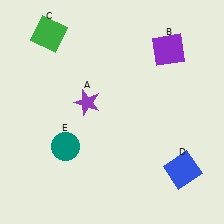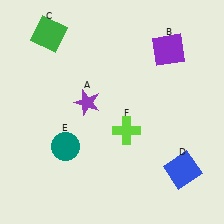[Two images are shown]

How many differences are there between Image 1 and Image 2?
There is 1 difference between the two images.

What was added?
A lime cross (F) was added in Image 2.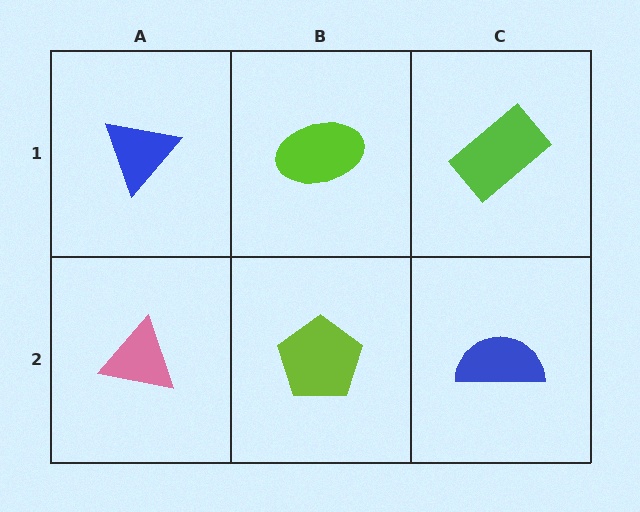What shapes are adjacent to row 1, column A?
A pink triangle (row 2, column A), a lime ellipse (row 1, column B).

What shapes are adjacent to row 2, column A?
A blue triangle (row 1, column A), a lime pentagon (row 2, column B).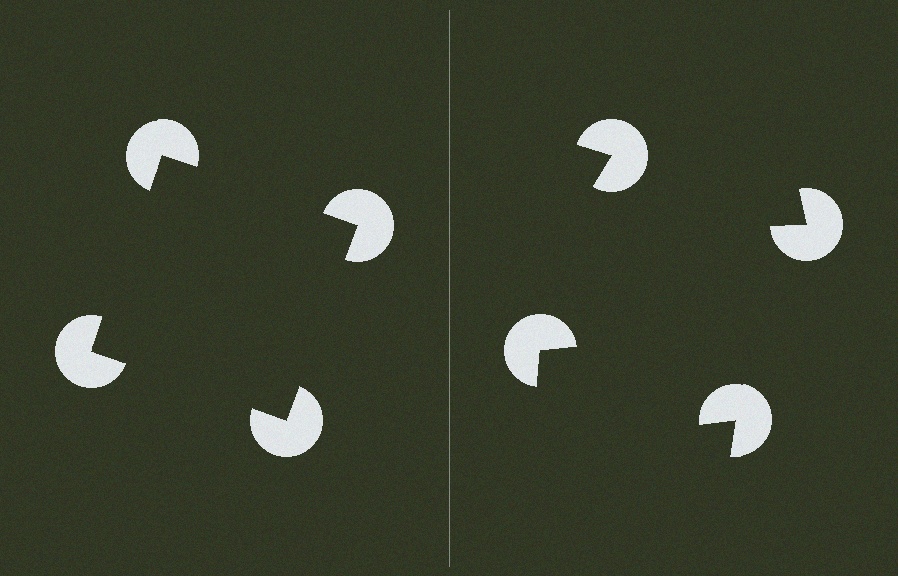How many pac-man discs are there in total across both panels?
8 — 4 on each side.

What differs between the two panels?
The pac-man discs are positioned identically on both sides; only the wedge orientations differ. On the left they align to a square; on the right they are misaligned.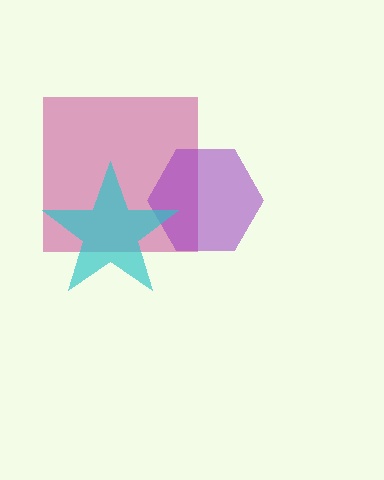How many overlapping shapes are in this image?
There are 3 overlapping shapes in the image.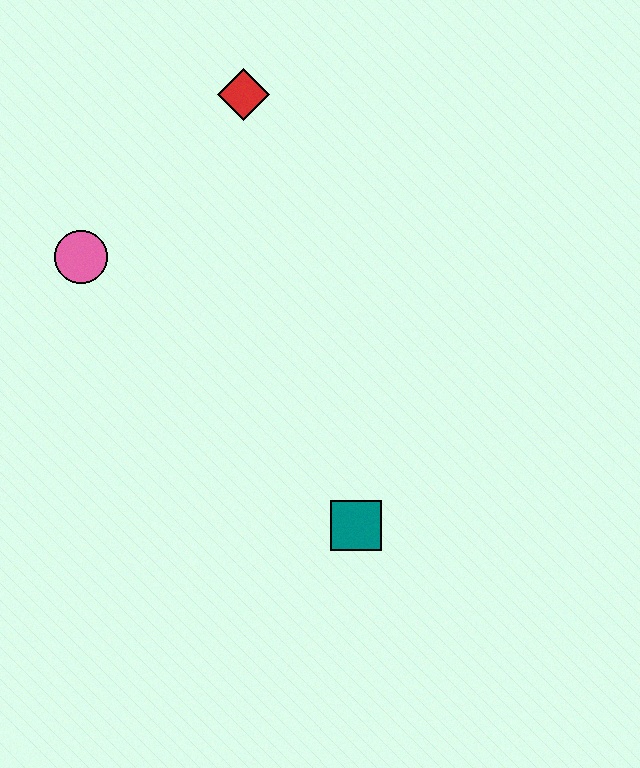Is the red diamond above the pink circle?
Yes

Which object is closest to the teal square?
The pink circle is closest to the teal square.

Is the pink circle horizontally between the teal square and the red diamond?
No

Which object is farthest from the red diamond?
The teal square is farthest from the red diamond.